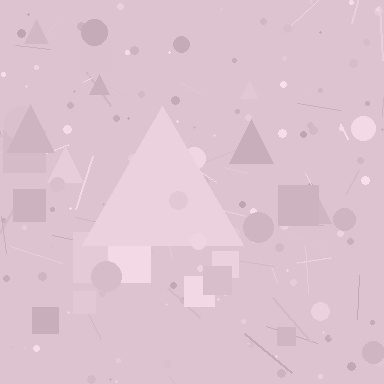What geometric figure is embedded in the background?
A triangle is embedded in the background.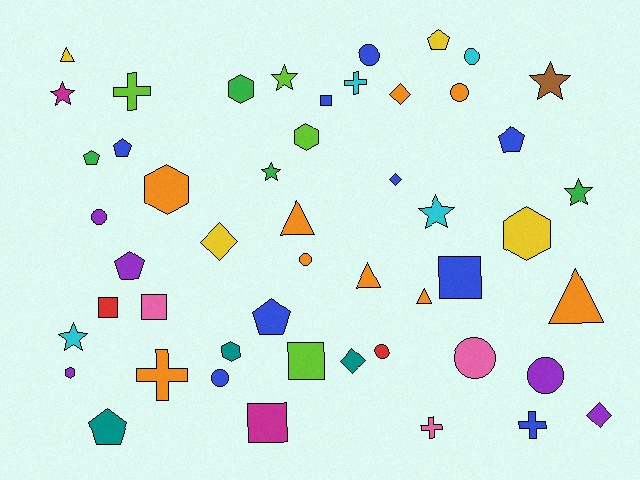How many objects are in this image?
There are 50 objects.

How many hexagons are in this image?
There are 6 hexagons.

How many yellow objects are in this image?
There are 4 yellow objects.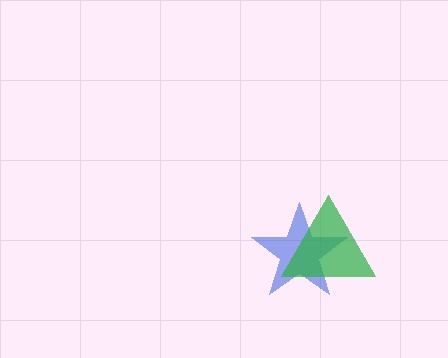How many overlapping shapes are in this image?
There are 2 overlapping shapes in the image.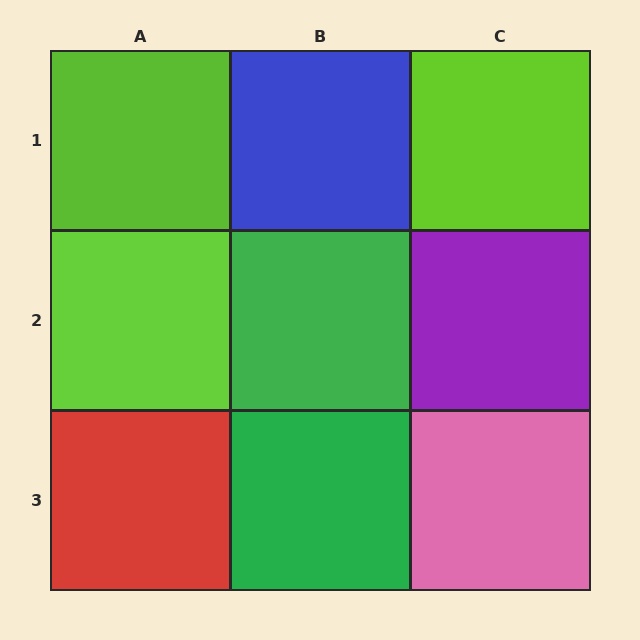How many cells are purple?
1 cell is purple.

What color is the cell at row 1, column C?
Lime.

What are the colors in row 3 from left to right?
Red, green, pink.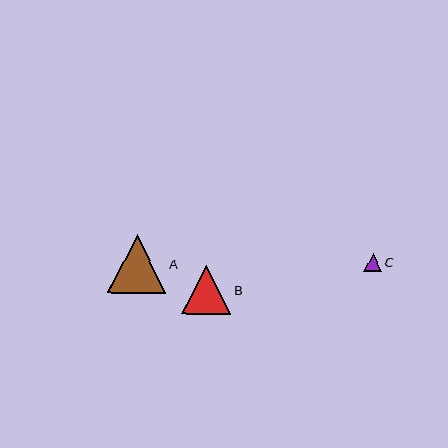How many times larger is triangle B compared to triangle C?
Triangle B is approximately 2.7 times the size of triangle C.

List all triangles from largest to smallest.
From largest to smallest: A, B, C.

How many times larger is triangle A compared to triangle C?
Triangle A is approximately 3.3 times the size of triangle C.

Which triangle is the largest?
Triangle A is the largest with a size of approximately 58 pixels.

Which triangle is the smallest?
Triangle C is the smallest with a size of approximately 18 pixels.